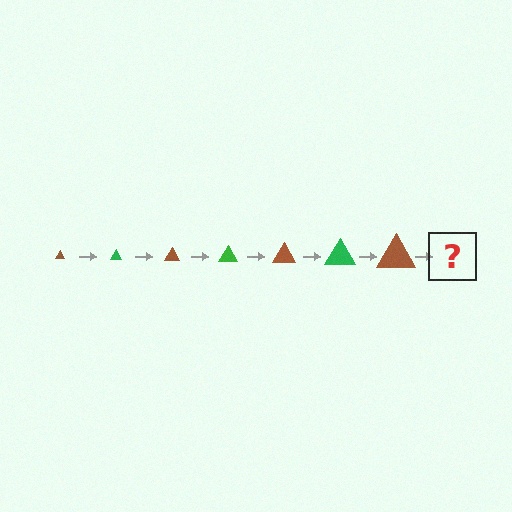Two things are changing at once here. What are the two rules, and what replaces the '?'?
The two rules are that the triangle grows larger each step and the color cycles through brown and green. The '?' should be a green triangle, larger than the previous one.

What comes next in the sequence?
The next element should be a green triangle, larger than the previous one.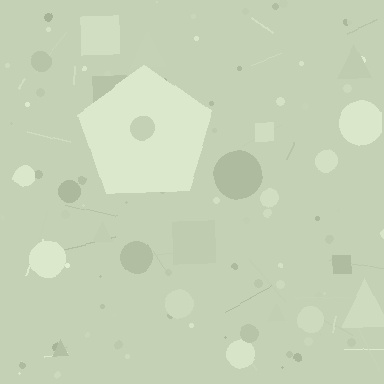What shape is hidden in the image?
A pentagon is hidden in the image.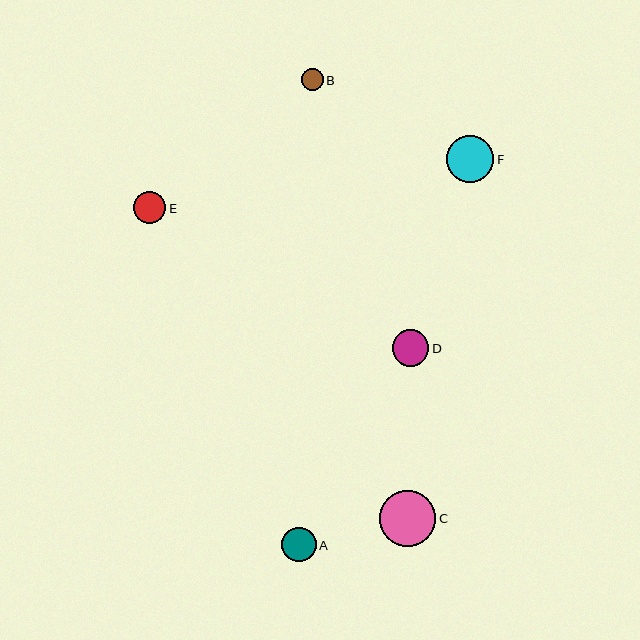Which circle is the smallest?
Circle B is the smallest with a size of approximately 21 pixels.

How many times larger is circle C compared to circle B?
Circle C is approximately 2.6 times the size of circle B.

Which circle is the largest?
Circle C is the largest with a size of approximately 56 pixels.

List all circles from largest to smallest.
From largest to smallest: C, F, D, A, E, B.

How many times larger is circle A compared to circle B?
Circle A is approximately 1.6 times the size of circle B.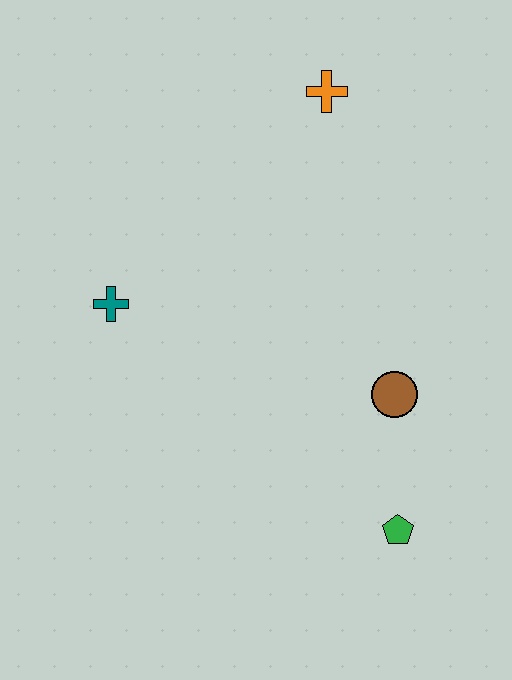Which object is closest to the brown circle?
The green pentagon is closest to the brown circle.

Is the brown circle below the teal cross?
Yes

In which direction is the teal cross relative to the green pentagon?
The teal cross is to the left of the green pentagon.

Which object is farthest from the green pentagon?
The orange cross is farthest from the green pentagon.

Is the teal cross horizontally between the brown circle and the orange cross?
No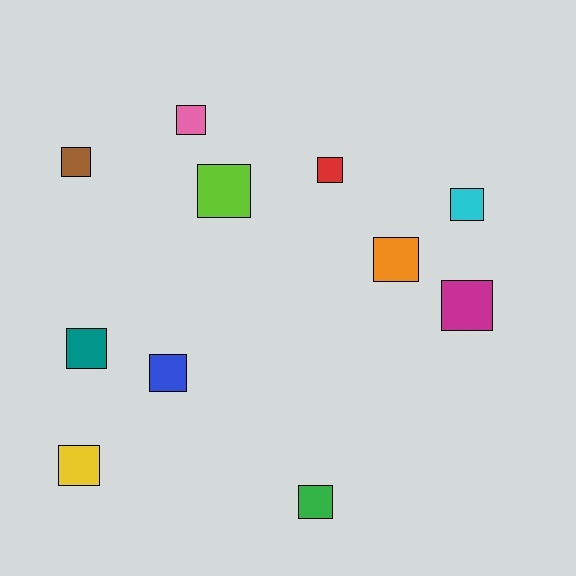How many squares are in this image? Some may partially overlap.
There are 11 squares.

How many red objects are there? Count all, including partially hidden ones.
There is 1 red object.